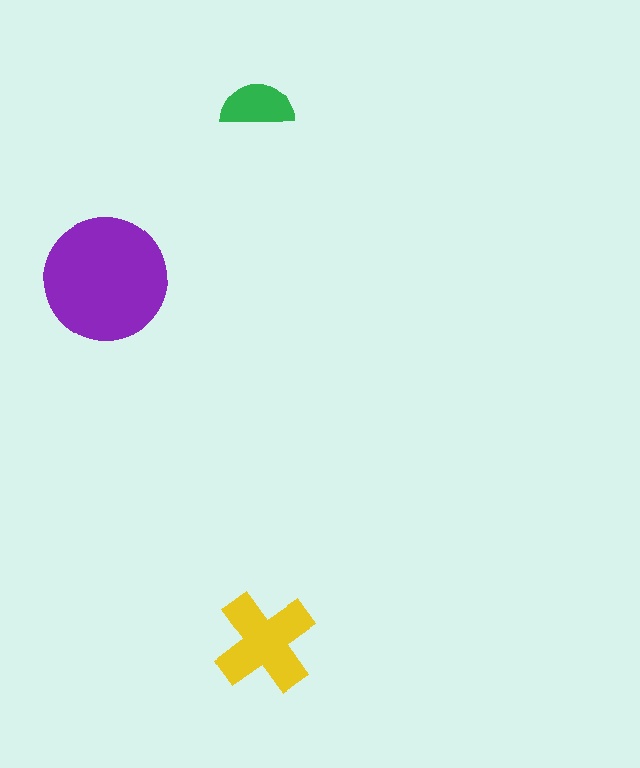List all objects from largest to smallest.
The purple circle, the yellow cross, the green semicircle.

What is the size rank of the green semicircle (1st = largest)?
3rd.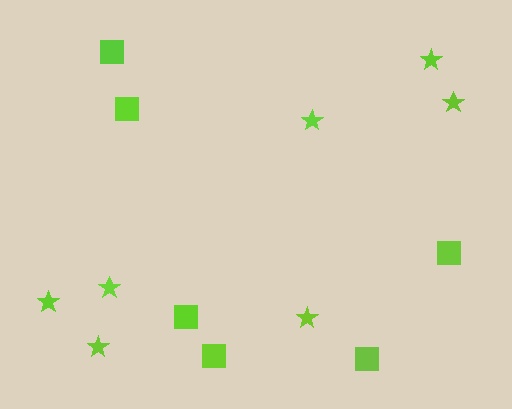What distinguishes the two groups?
There are 2 groups: one group of stars (7) and one group of squares (6).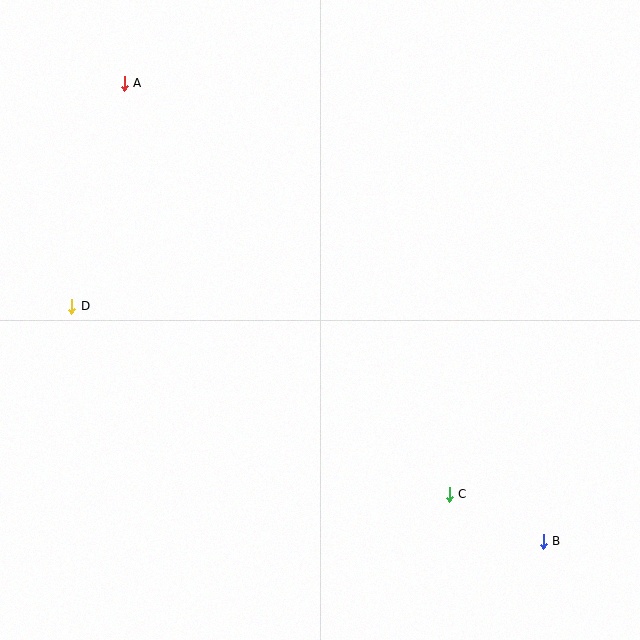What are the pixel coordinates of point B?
Point B is at (543, 541).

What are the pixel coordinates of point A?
Point A is at (124, 83).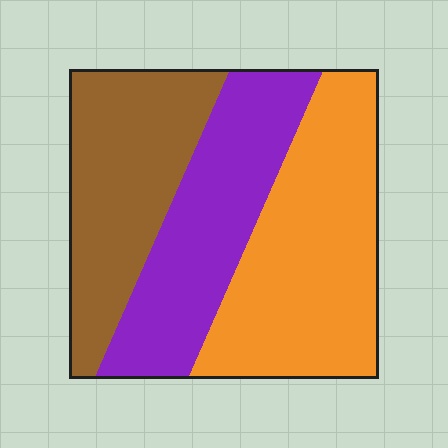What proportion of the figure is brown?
Brown covers about 30% of the figure.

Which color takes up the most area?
Orange, at roughly 40%.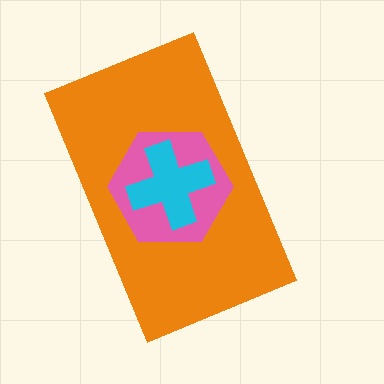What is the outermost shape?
The orange rectangle.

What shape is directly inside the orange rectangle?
The pink hexagon.